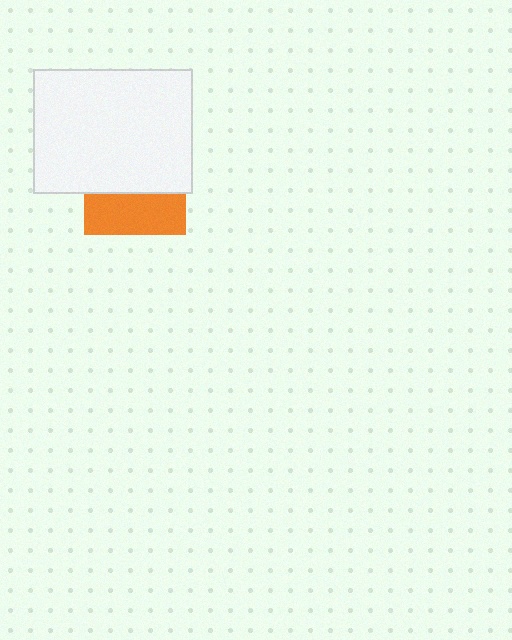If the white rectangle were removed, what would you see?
You would see the complete orange square.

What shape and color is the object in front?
The object in front is a white rectangle.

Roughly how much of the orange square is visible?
A small part of it is visible (roughly 41%).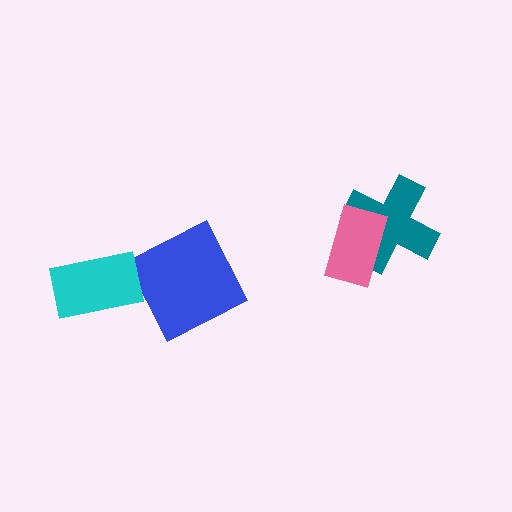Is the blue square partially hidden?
No, no other shape covers it.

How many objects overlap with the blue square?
0 objects overlap with the blue square.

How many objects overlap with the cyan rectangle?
0 objects overlap with the cyan rectangle.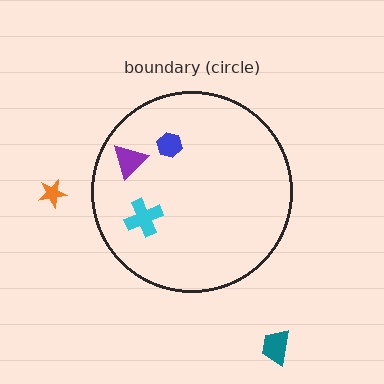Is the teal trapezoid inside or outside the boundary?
Outside.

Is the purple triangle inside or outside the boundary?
Inside.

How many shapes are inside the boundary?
3 inside, 2 outside.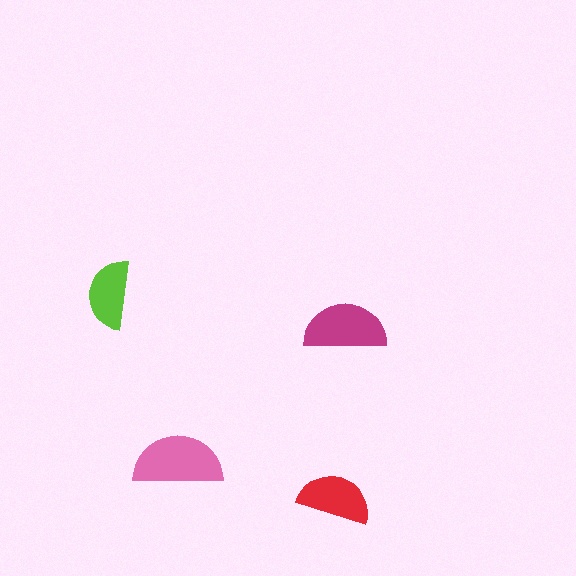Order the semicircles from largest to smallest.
the pink one, the magenta one, the red one, the lime one.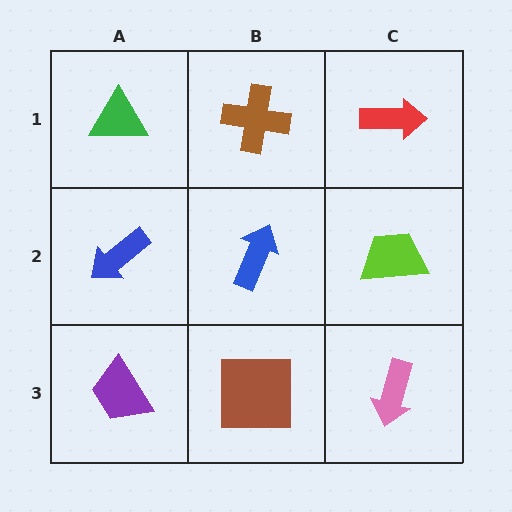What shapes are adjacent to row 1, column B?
A blue arrow (row 2, column B), a green triangle (row 1, column A), a red arrow (row 1, column C).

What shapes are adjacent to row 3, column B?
A blue arrow (row 2, column B), a purple trapezoid (row 3, column A), a pink arrow (row 3, column C).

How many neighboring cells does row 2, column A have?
3.